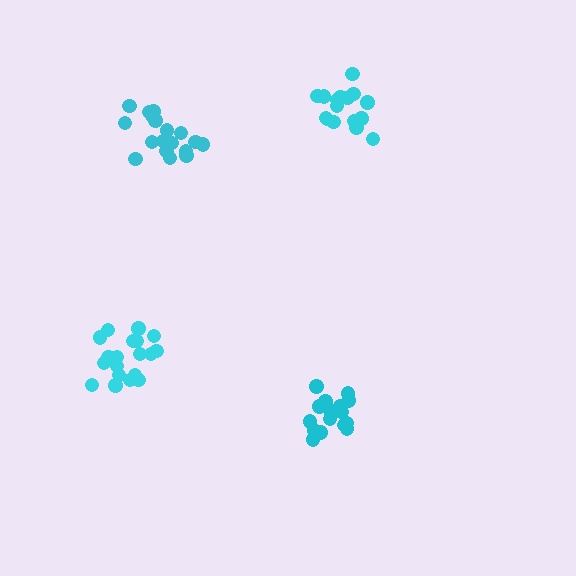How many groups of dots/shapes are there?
There are 4 groups.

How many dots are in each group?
Group 1: 18 dots, Group 2: 19 dots, Group 3: 16 dots, Group 4: 20 dots (73 total).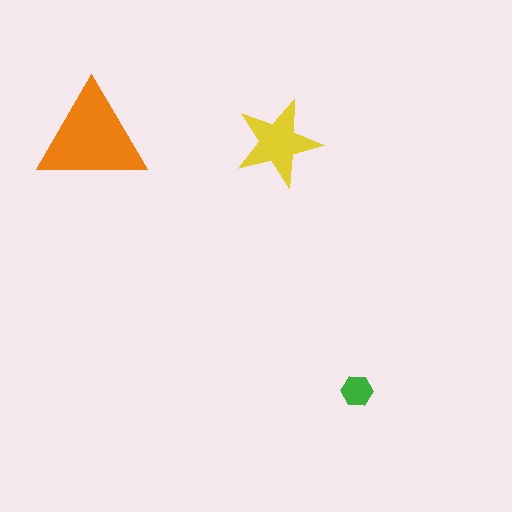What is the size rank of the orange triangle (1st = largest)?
1st.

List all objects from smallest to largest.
The green hexagon, the yellow star, the orange triangle.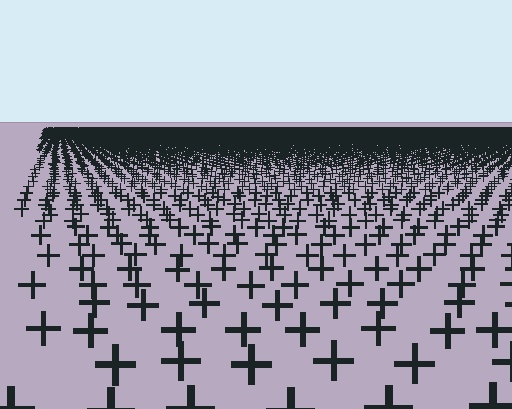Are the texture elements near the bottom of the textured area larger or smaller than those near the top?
Larger. Near the bottom, elements are closer to the viewer and appear at a bigger on-screen size.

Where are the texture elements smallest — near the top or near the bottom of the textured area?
Near the top.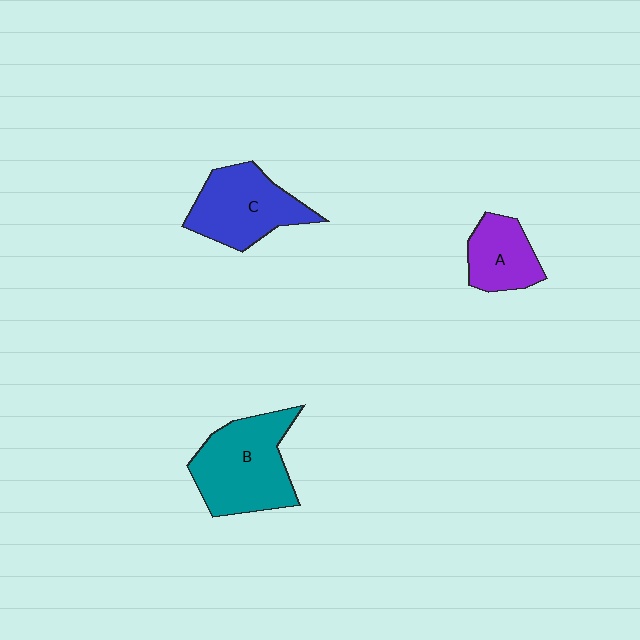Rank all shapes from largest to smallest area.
From largest to smallest: B (teal), C (blue), A (purple).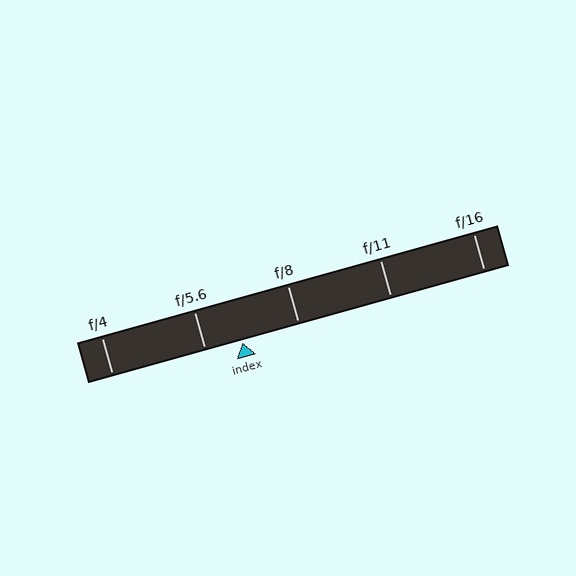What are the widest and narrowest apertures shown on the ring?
The widest aperture shown is f/4 and the narrowest is f/16.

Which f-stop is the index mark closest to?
The index mark is closest to f/5.6.